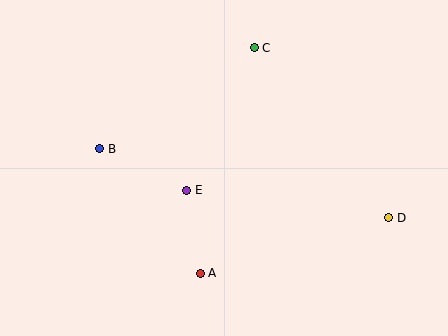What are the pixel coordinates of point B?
Point B is at (100, 149).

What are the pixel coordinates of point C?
Point C is at (254, 48).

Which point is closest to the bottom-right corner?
Point D is closest to the bottom-right corner.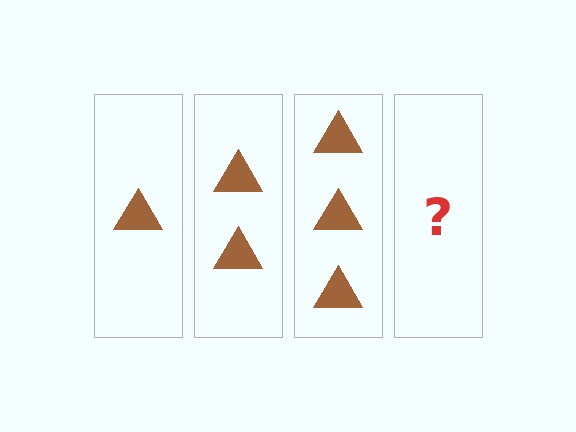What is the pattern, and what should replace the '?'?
The pattern is that each step adds one more triangle. The '?' should be 4 triangles.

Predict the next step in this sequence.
The next step is 4 triangles.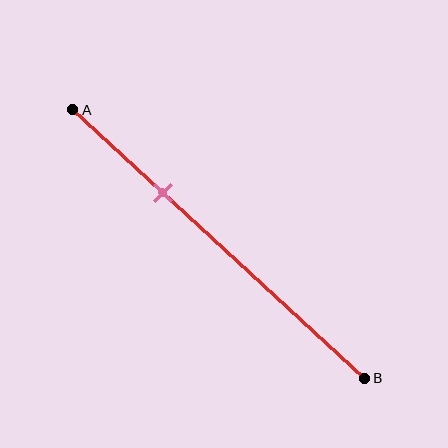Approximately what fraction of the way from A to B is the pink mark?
The pink mark is approximately 30% of the way from A to B.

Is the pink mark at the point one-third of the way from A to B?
Yes, the mark is approximately at the one-third point.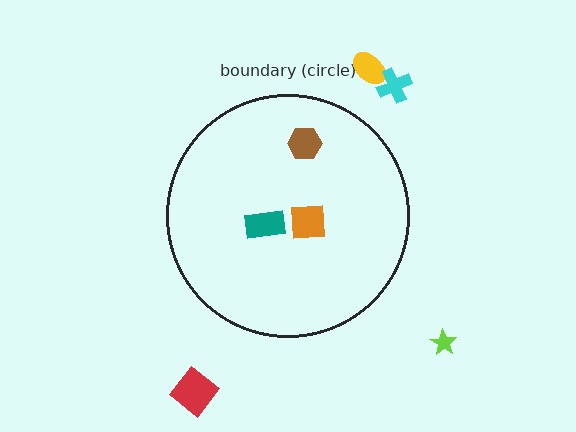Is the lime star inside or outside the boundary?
Outside.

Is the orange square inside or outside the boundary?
Inside.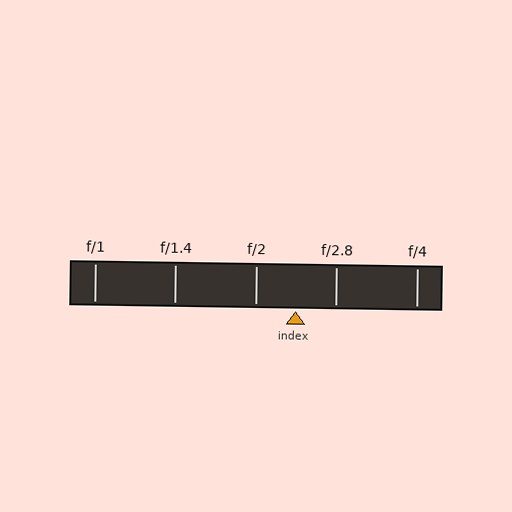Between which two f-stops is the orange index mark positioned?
The index mark is between f/2 and f/2.8.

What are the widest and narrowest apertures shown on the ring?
The widest aperture shown is f/1 and the narrowest is f/4.